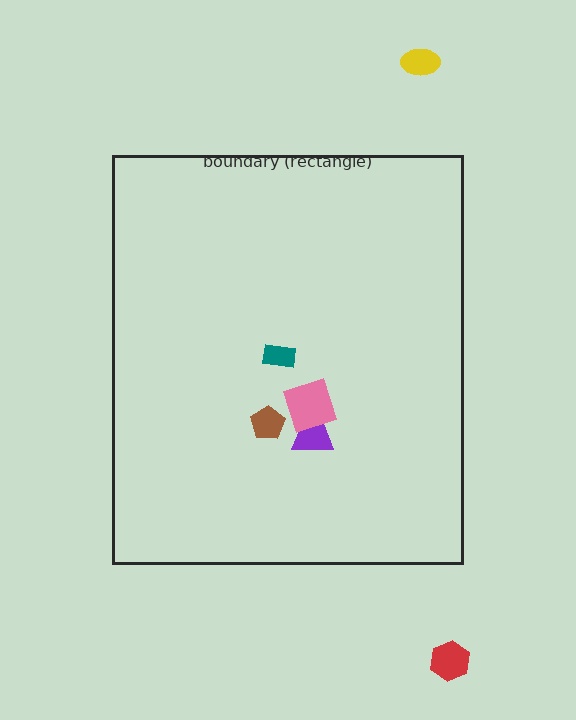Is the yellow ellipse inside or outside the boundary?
Outside.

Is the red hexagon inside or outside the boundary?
Outside.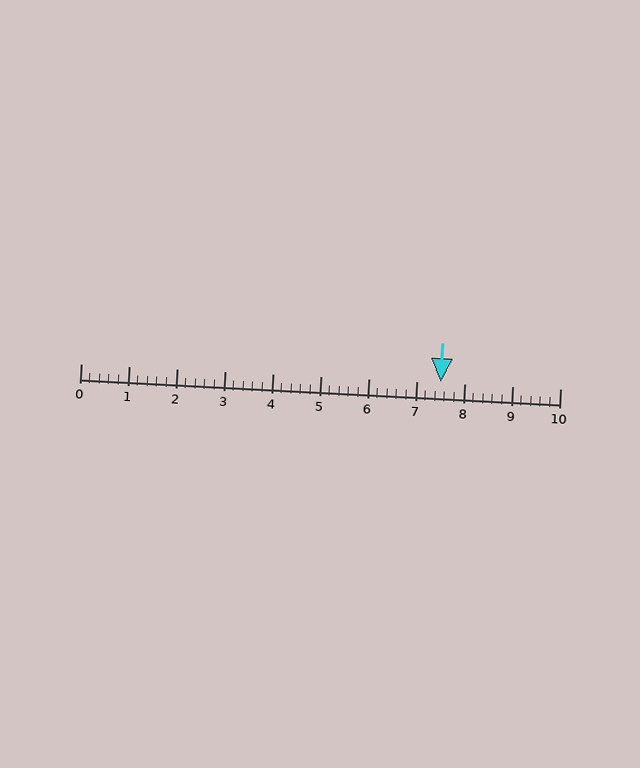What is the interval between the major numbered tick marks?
The major tick marks are spaced 1 units apart.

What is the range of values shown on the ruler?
The ruler shows values from 0 to 10.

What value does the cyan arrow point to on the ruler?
The cyan arrow points to approximately 7.5.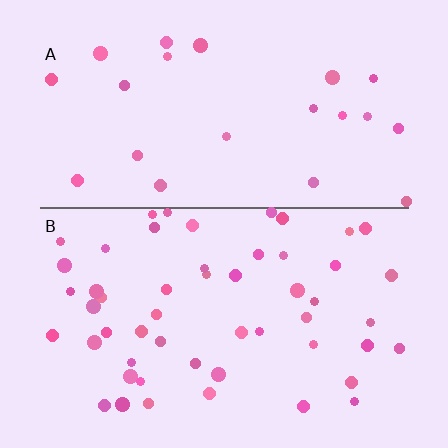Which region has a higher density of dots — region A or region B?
B (the bottom).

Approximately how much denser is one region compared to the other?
Approximately 2.3× — region B over region A.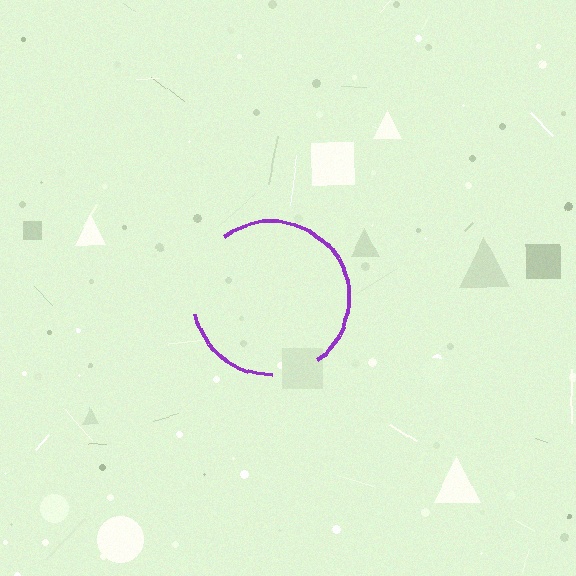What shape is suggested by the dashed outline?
The dashed outline suggests a circle.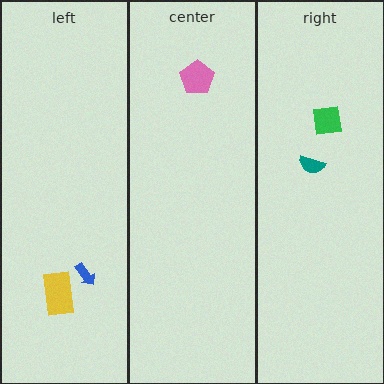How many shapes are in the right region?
2.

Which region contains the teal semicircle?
The right region.